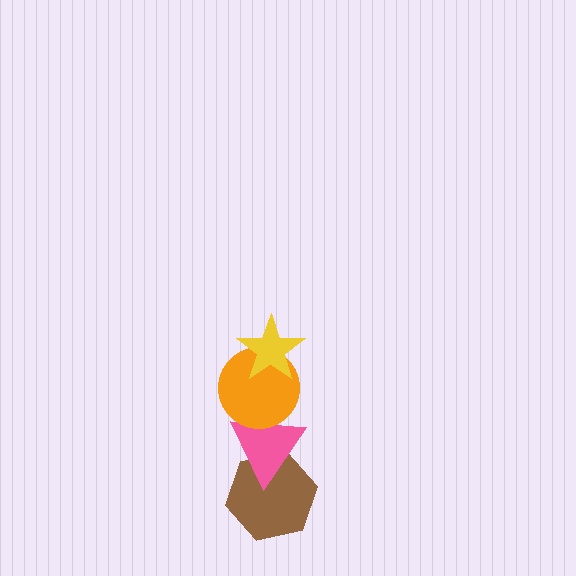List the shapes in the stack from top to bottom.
From top to bottom: the yellow star, the orange circle, the pink triangle, the brown hexagon.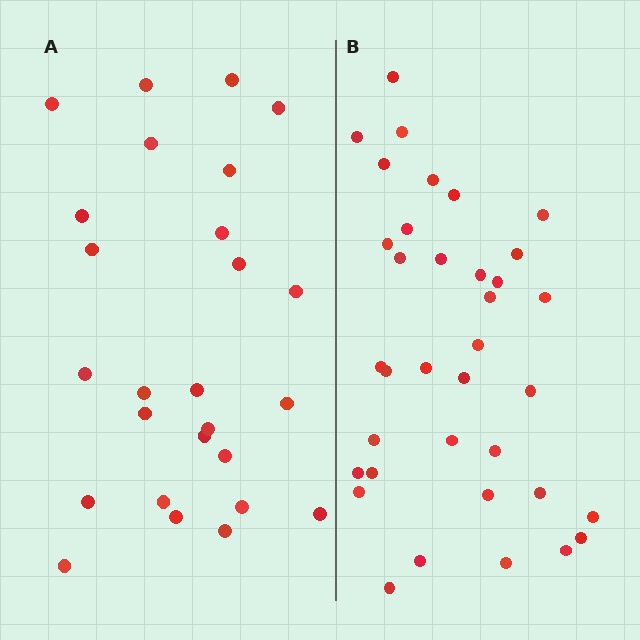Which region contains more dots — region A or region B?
Region B (the right region) has more dots.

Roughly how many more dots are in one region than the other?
Region B has roughly 10 or so more dots than region A.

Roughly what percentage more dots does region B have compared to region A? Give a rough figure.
About 40% more.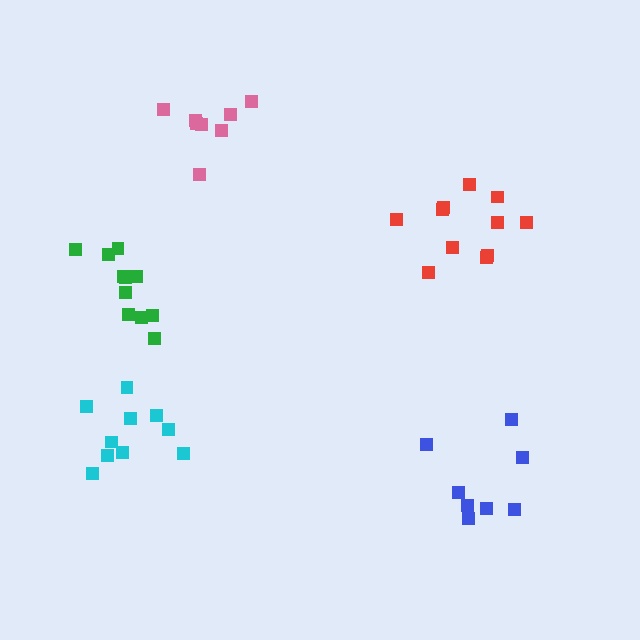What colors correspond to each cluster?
The clusters are colored: blue, pink, green, red, cyan.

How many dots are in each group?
Group 1: 8 dots, Group 2: 8 dots, Group 3: 11 dots, Group 4: 11 dots, Group 5: 10 dots (48 total).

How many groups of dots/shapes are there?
There are 5 groups.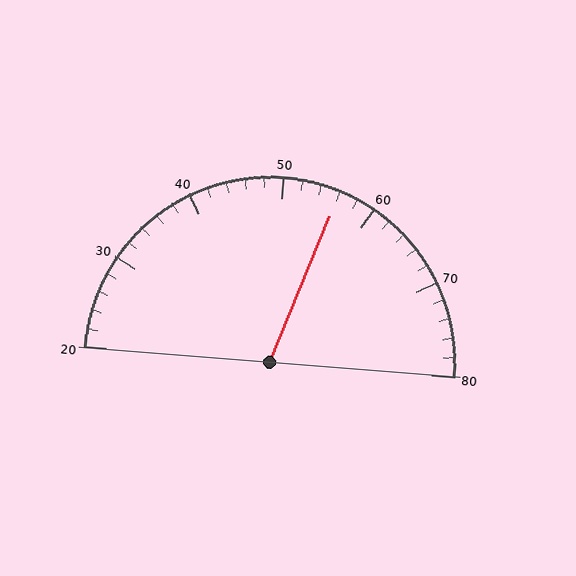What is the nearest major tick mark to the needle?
The nearest major tick mark is 60.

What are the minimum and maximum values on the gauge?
The gauge ranges from 20 to 80.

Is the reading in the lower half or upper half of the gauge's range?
The reading is in the upper half of the range (20 to 80).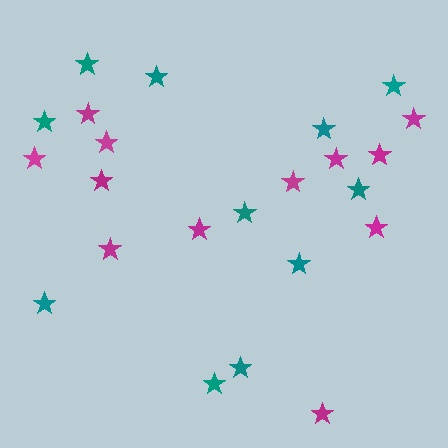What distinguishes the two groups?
There are 2 groups: one group of magenta stars (12) and one group of teal stars (11).